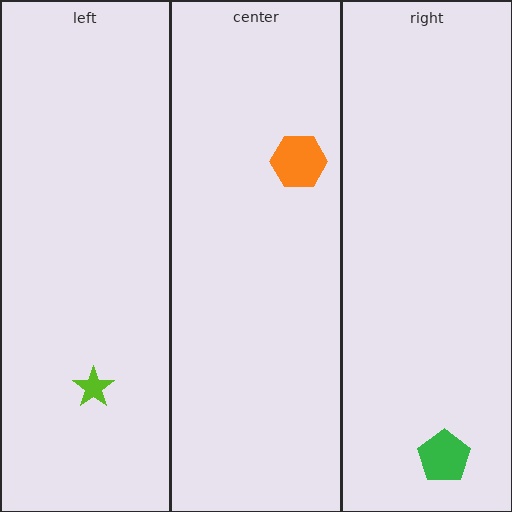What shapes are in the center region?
The orange hexagon.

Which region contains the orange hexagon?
The center region.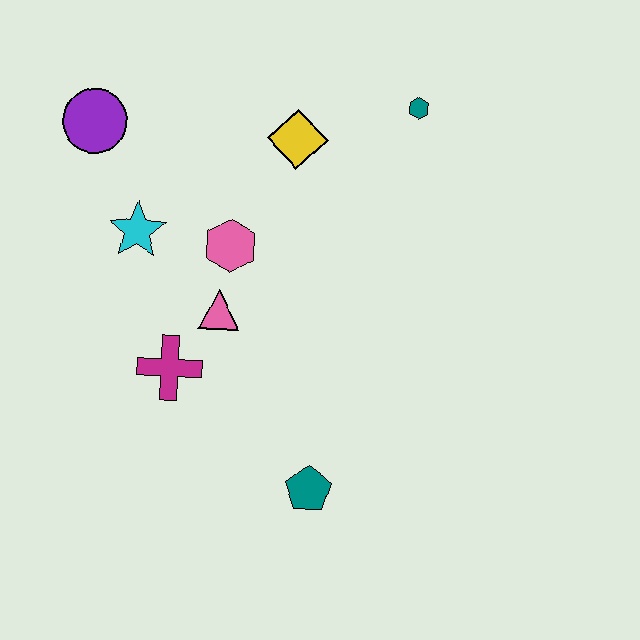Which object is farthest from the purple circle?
The teal pentagon is farthest from the purple circle.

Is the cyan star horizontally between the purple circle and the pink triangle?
Yes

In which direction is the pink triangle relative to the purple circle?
The pink triangle is below the purple circle.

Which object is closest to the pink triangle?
The pink hexagon is closest to the pink triangle.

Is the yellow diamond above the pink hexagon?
Yes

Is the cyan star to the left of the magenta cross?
Yes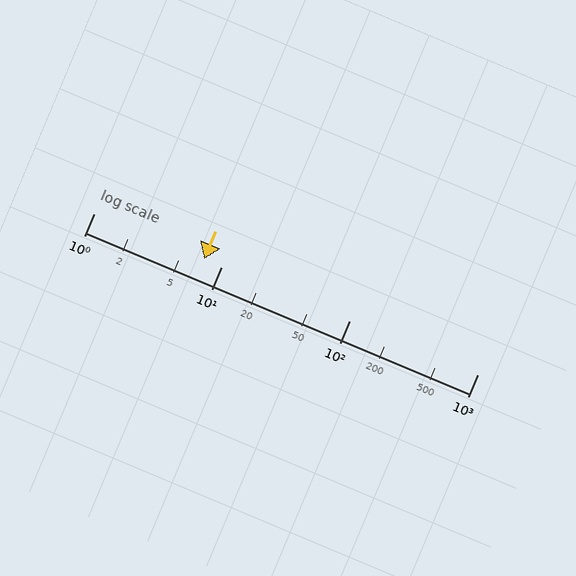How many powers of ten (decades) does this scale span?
The scale spans 3 decades, from 1 to 1000.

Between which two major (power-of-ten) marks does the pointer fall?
The pointer is between 1 and 10.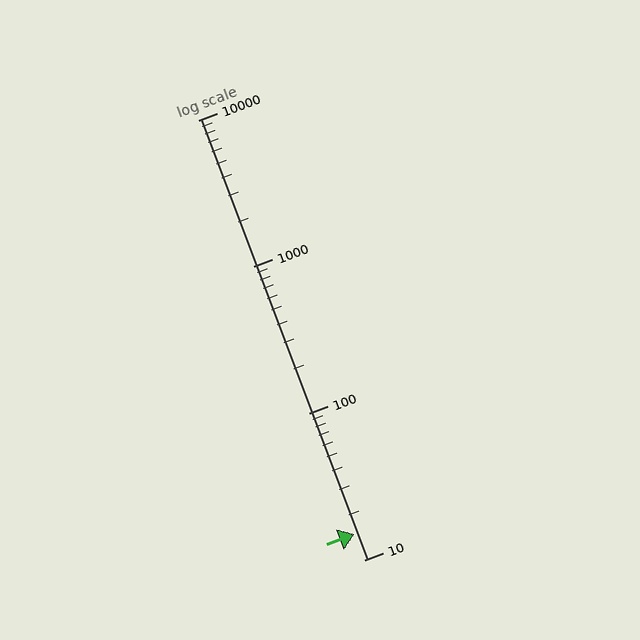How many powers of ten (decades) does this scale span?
The scale spans 3 decades, from 10 to 10000.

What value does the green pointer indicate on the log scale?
The pointer indicates approximately 15.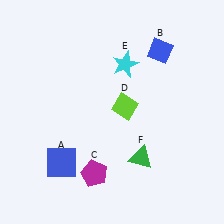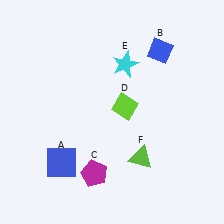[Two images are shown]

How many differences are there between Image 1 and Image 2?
There is 1 difference between the two images.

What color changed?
The triangle (F) changed from green in Image 1 to lime in Image 2.